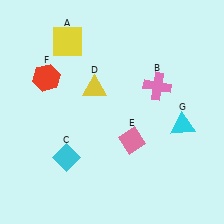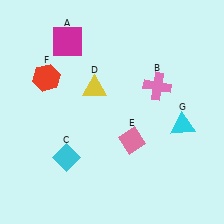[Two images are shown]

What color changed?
The square (A) changed from yellow in Image 1 to magenta in Image 2.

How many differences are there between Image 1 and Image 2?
There is 1 difference between the two images.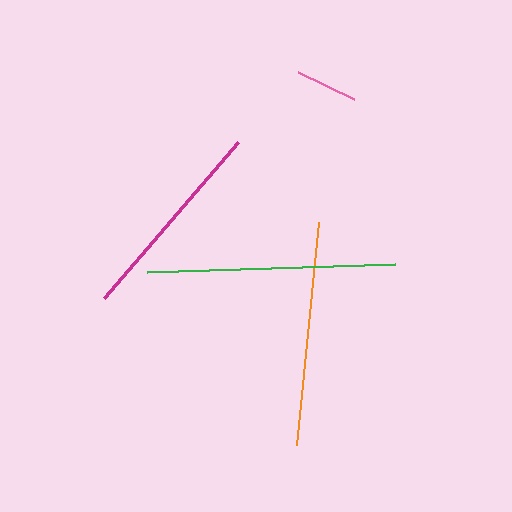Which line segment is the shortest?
The pink line is the shortest at approximately 62 pixels.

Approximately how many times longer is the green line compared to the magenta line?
The green line is approximately 1.2 times the length of the magenta line.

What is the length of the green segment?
The green segment is approximately 249 pixels long.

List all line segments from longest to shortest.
From longest to shortest: green, orange, magenta, pink.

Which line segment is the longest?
The green line is the longest at approximately 249 pixels.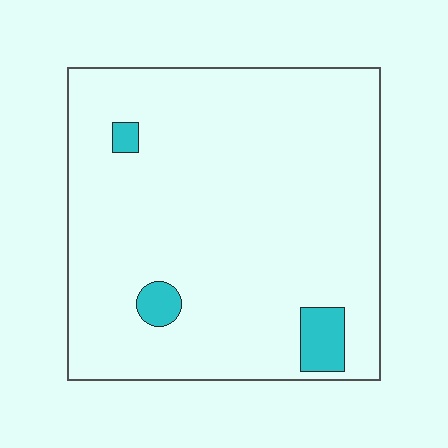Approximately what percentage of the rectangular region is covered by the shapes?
Approximately 5%.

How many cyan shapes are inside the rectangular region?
3.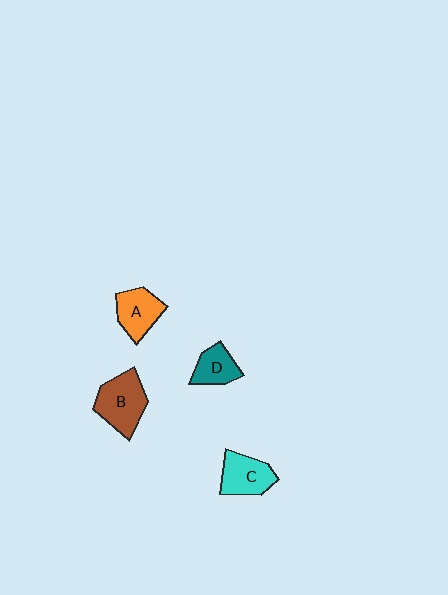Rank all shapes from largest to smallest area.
From largest to smallest: B (brown), C (cyan), A (orange), D (teal).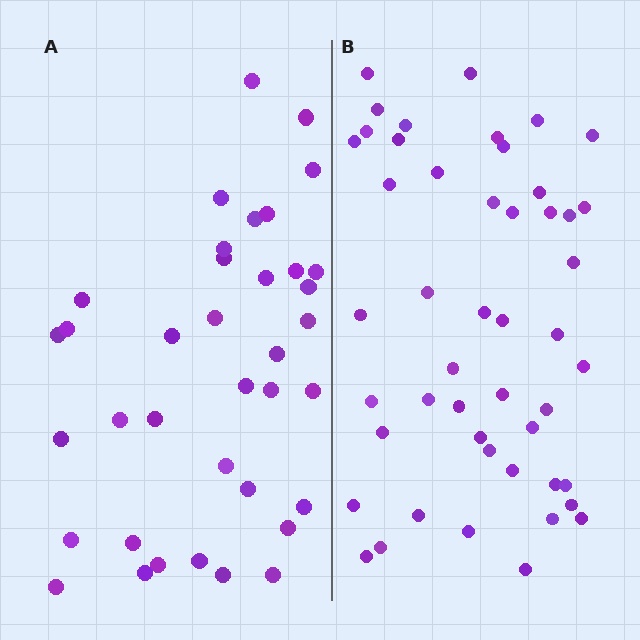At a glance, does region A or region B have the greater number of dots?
Region B (the right region) has more dots.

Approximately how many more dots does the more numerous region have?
Region B has roughly 12 or so more dots than region A.